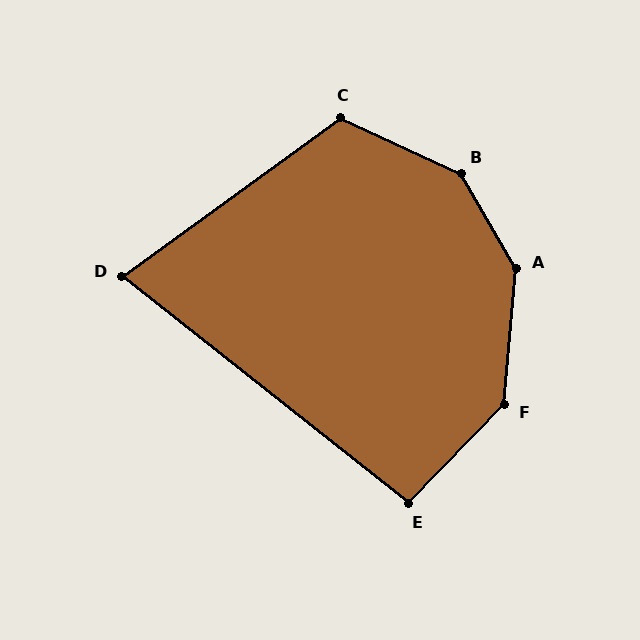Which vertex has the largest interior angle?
B, at approximately 145 degrees.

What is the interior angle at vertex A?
Approximately 145 degrees (obtuse).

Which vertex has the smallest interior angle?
D, at approximately 74 degrees.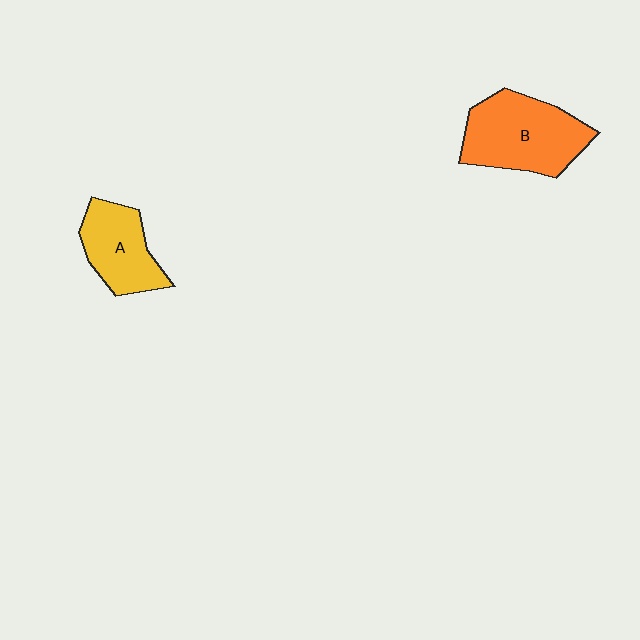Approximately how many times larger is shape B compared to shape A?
Approximately 1.5 times.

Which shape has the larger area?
Shape B (orange).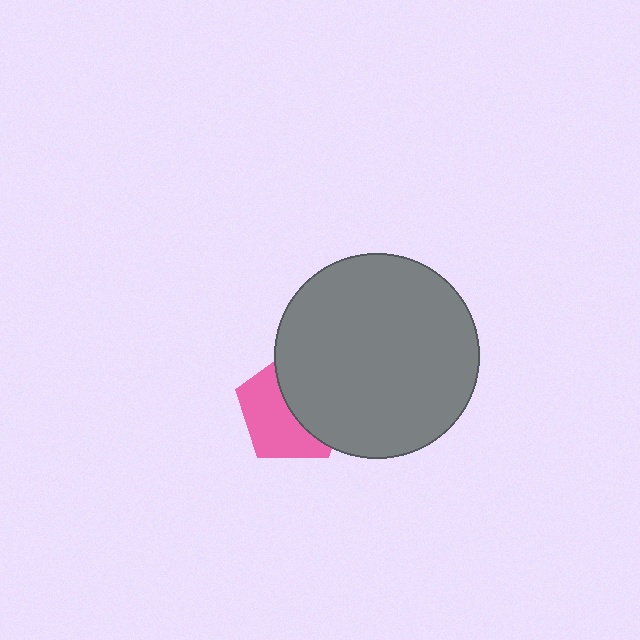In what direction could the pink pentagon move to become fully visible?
The pink pentagon could move left. That would shift it out from behind the gray circle entirely.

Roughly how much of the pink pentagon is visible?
About half of it is visible (roughly 51%).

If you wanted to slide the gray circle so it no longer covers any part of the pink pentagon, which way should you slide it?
Slide it right — that is the most direct way to separate the two shapes.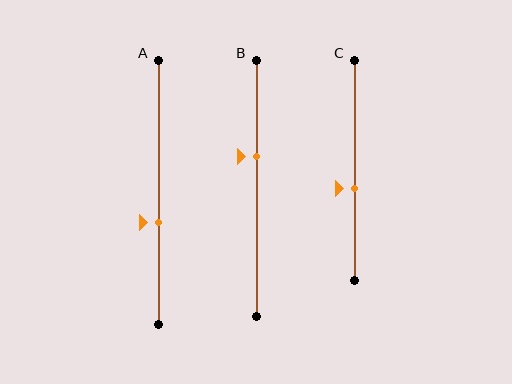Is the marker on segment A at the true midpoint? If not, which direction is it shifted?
No, the marker on segment A is shifted downward by about 12% of the segment length.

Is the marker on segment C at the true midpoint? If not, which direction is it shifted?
No, the marker on segment C is shifted downward by about 8% of the segment length.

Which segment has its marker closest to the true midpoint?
Segment C has its marker closest to the true midpoint.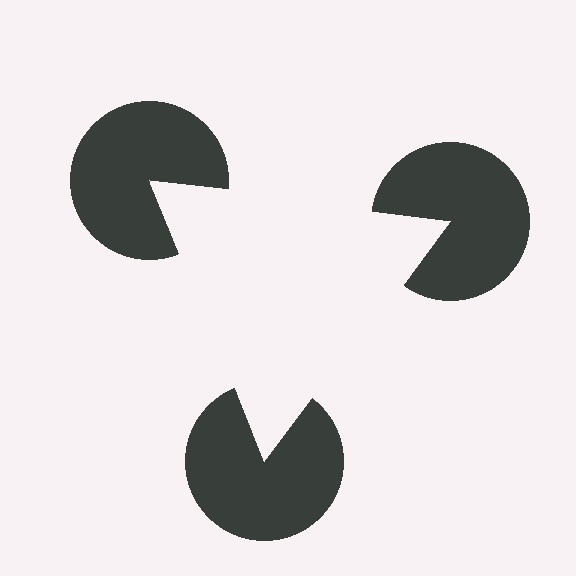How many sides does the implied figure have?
3 sides.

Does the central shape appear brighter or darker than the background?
It typically appears slightly brighter than the background, even though no actual brightness change is drawn.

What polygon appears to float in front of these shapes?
An illusory triangle — its edges are inferred from the aligned wedge cuts in the pac-man discs, not physically drawn.